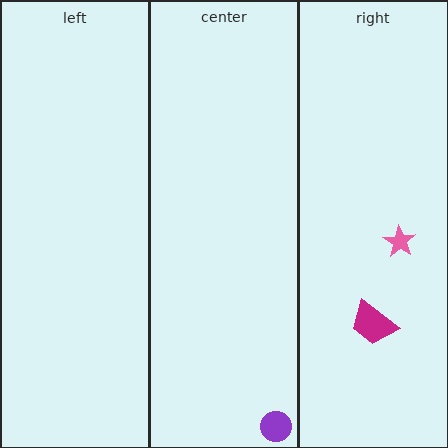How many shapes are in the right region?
2.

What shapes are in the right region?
The magenta trapezoid, the pink star.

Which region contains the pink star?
The right region.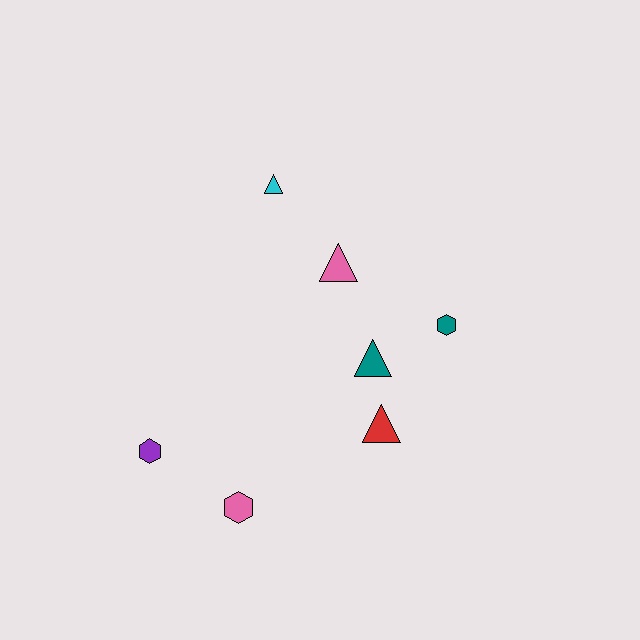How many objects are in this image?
There are 7 objects.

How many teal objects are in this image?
There are 2 teal objects.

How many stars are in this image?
There are no stars.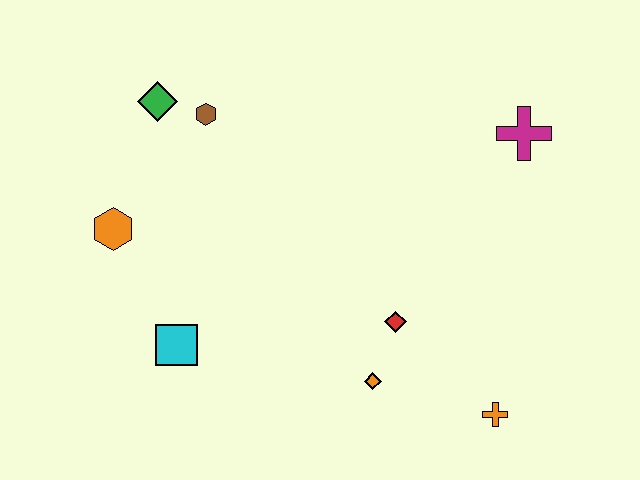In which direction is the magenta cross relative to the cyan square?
The magenta cross is to the right of the cyan square.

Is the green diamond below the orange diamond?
No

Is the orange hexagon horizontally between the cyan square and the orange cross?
No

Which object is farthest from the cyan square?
The magenta cross is farthest from the cyan square.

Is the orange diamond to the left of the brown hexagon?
No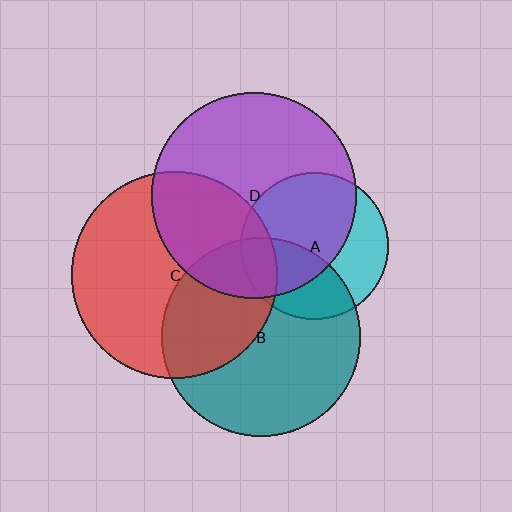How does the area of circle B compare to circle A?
Approximately 1.8 times.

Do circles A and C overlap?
Yes.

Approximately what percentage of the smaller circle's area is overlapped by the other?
Approximately 15%.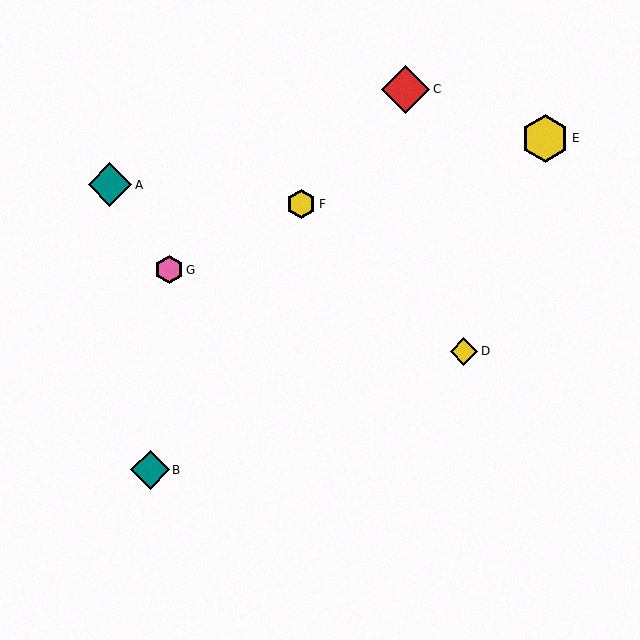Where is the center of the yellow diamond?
The center of the yellow diamond is at (464, 351).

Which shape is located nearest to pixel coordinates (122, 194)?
The teal diamond (labeled A) at (110, 185) is nearest to that location.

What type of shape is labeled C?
Shape C is a red diamond.